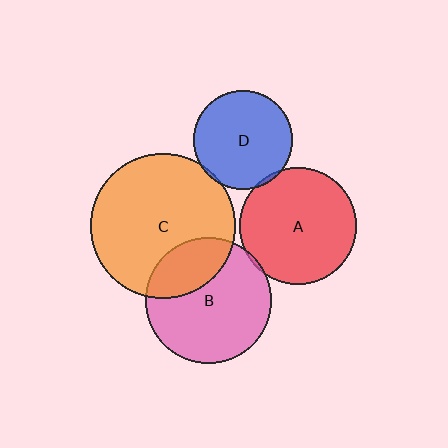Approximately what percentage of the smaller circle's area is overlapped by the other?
Approximately 30%.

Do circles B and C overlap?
Yes.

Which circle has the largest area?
Circle C (orange).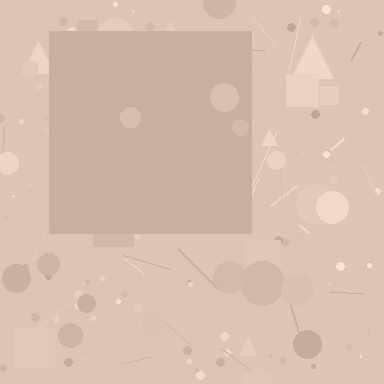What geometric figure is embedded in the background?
A square is embedded in the background.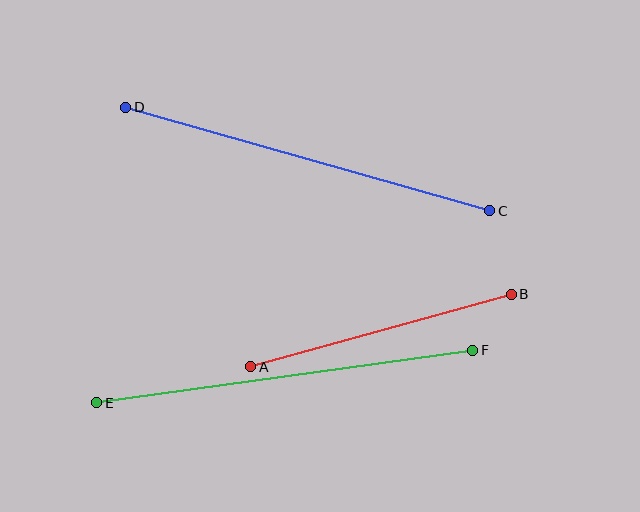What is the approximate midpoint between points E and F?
The midpoint is at approximately (285, 376) pixels.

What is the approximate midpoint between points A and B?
The midpoint is at approximately (381, 331) pixels.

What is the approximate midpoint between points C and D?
The midpoint is at approximately (308, 159) pixels.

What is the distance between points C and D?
The distance is approximately 378 pixels.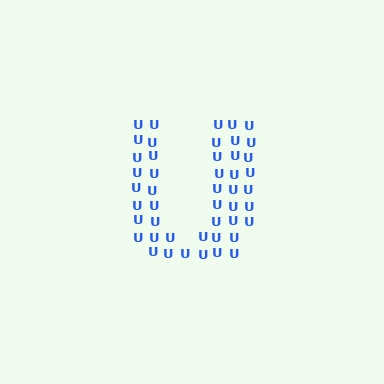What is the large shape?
The large shape is the letter U.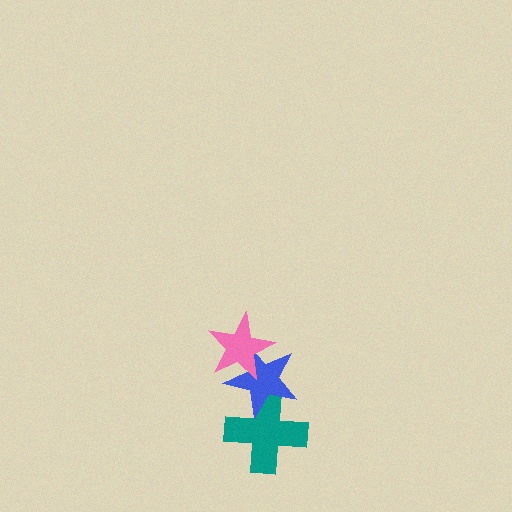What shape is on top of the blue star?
The pink star is on top of the blue star.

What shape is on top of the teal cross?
The blue star is on top of the teal cross.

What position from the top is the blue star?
The blue star is 2nd from the top.